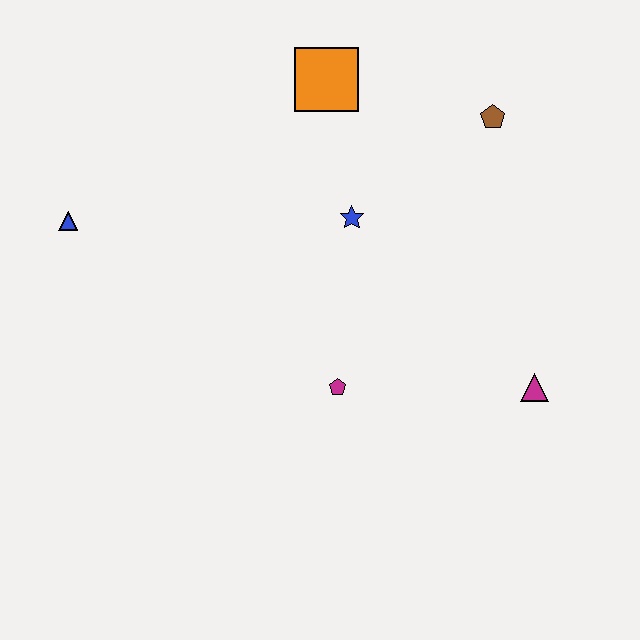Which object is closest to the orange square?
The blue star is closest to the orange square.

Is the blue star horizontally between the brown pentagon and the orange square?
Yes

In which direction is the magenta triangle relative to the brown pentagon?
The magenta triangle is below the brown pentagon.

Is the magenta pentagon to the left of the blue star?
Yes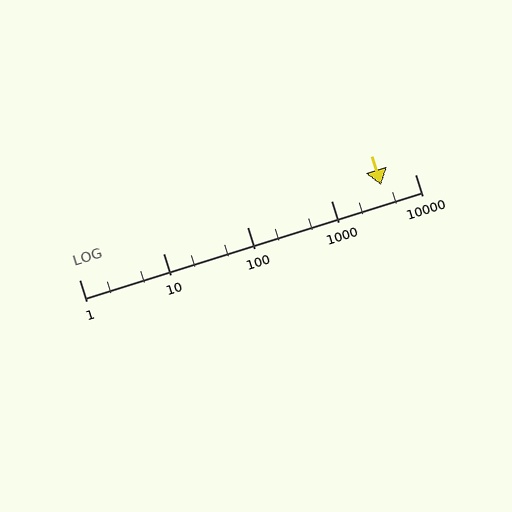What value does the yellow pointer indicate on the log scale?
The pointer indicates approximately 3900.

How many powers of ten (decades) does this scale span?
The scale spans 4 decades, from 1 to 10000.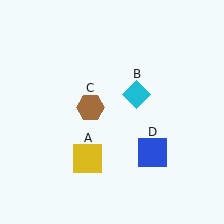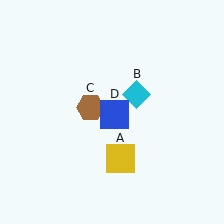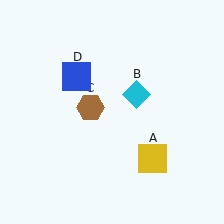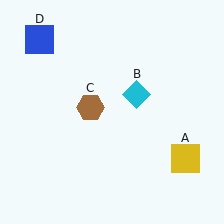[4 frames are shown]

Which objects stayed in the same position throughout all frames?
Cyan diamond (object B) and brown hexagon (object C) remained stationary.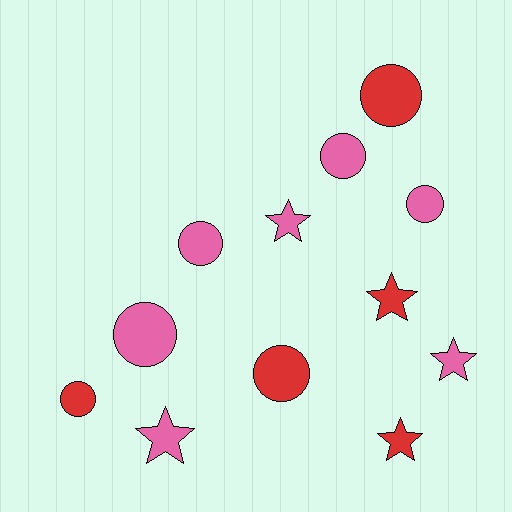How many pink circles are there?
There are 4 pink circles.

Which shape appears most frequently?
Circle, with 7 objects.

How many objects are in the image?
There are 12 objects.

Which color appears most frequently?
Pink, with 7 objects.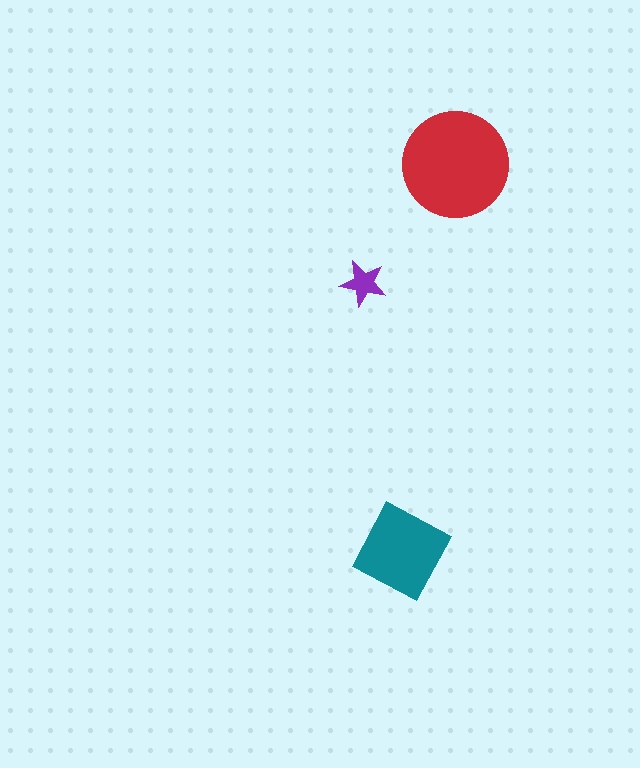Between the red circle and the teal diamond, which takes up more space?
The red circle.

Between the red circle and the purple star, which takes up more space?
The red circle.